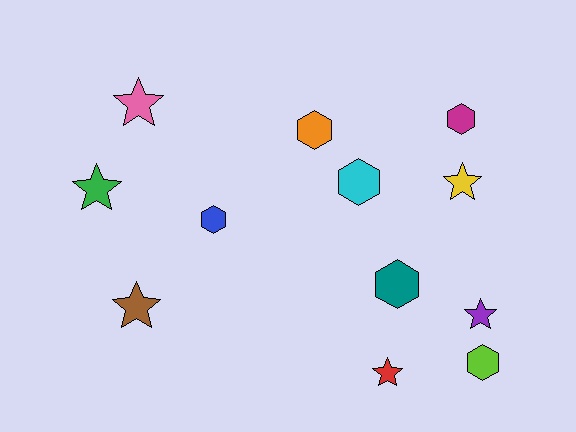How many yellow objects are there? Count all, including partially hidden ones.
There is 1 yellow object.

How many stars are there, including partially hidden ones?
There are 6 stars.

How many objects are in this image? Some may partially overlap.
There are 12 objects.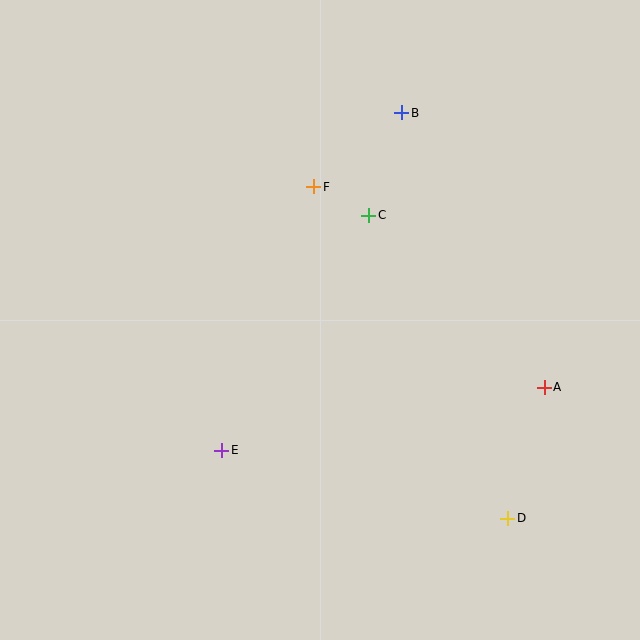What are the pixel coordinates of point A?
Point A is at (544, 387).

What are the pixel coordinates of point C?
Point C is at (369, 215).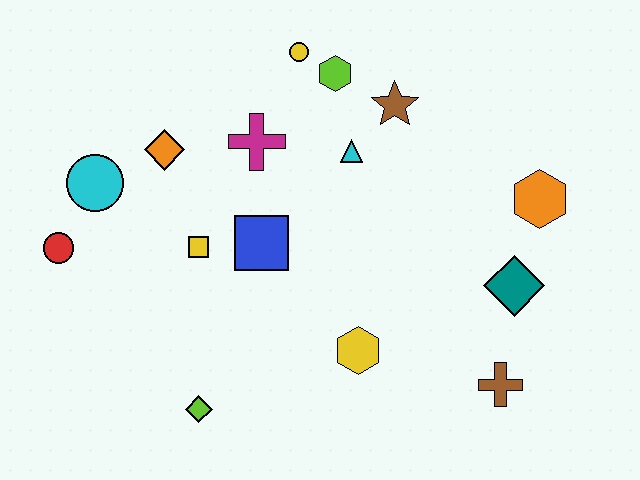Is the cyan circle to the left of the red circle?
No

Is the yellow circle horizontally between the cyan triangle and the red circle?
Yes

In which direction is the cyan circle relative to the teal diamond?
The cyan circle is to the left of the teal diamond.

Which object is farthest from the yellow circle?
The brown cross is farthest from the yellow circle.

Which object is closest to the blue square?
The yellow square is closest to the blue square.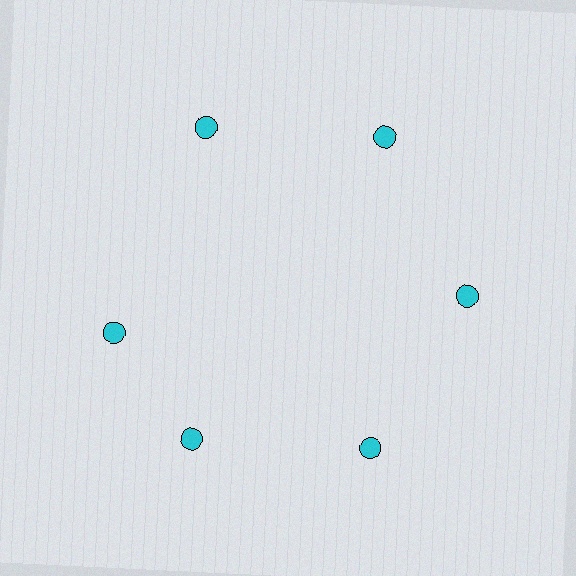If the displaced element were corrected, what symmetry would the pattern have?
It would have 6-fold rotational symmetry — the pattern would map onto itself every 60 degrees.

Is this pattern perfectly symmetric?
No. The 6 cyan circles are arranged in a ring, but one element near the 9 o'clock position is rotated out of alignment along the ring, breaking the 6-fold rotational symmetry.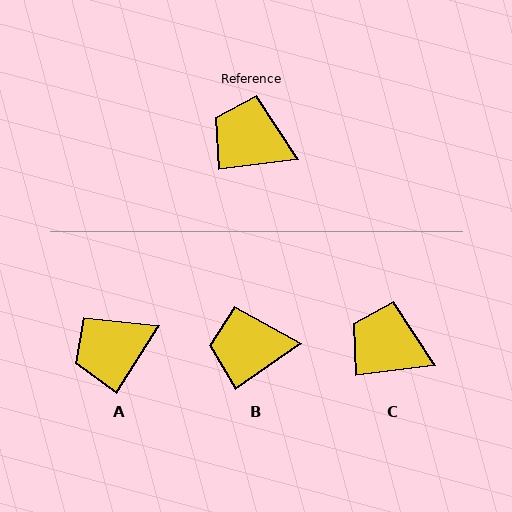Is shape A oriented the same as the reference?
No, it is off by about 51 degrees.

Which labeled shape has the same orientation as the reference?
C.